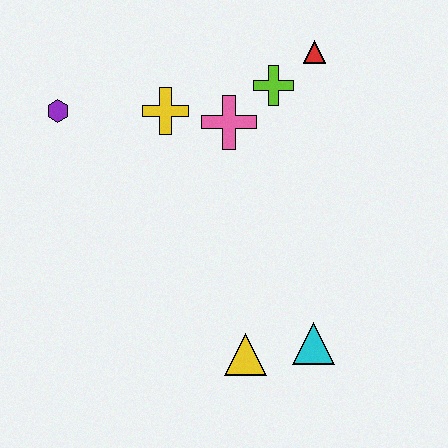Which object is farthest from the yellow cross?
The cyan triangle is farthest from the yellow cross.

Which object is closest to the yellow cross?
The pink cross is closest to the yellow cross.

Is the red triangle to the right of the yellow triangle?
Yes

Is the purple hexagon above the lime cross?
No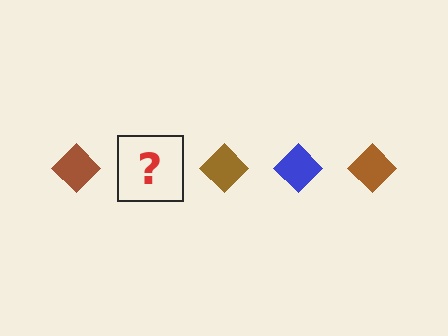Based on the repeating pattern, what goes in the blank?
The blank should be a blue diamond.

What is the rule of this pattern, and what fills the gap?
The rule is that the pattern cycles through brown, blue diamonds. The gap should be filled with a blue diamond.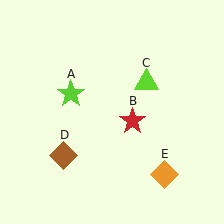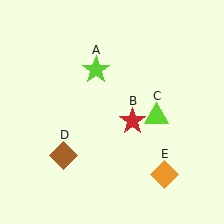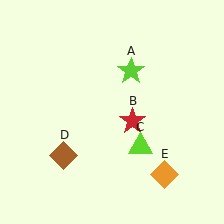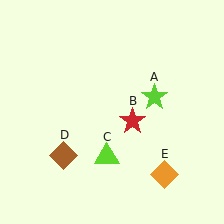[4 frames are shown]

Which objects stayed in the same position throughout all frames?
Red star (object B) and brown diamond (object D) and orange diamond (object E) remained stationary.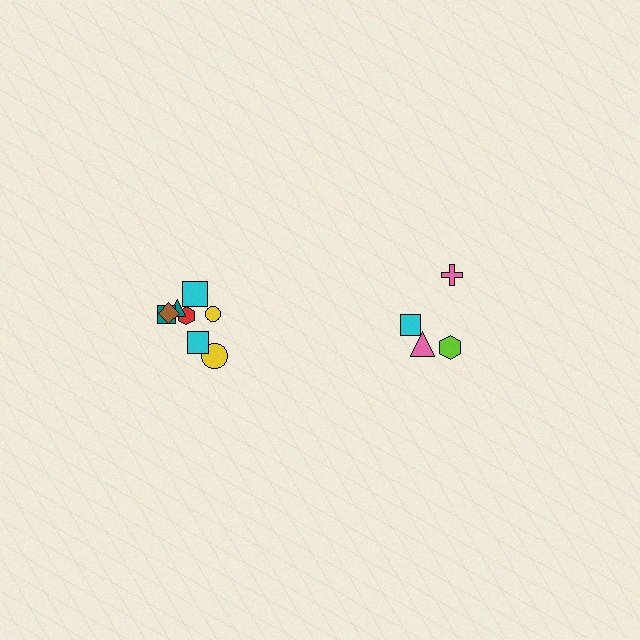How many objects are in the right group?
There are 4 objects.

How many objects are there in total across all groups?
There are 12 objects.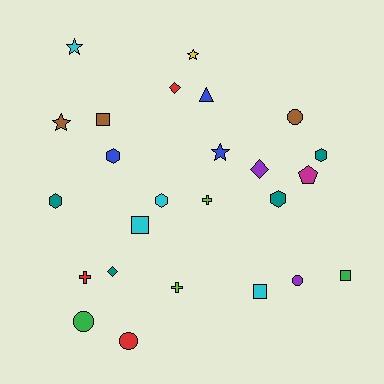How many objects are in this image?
There are 25 objects.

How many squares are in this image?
There are 4 squares.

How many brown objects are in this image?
There are 3 brown objects.